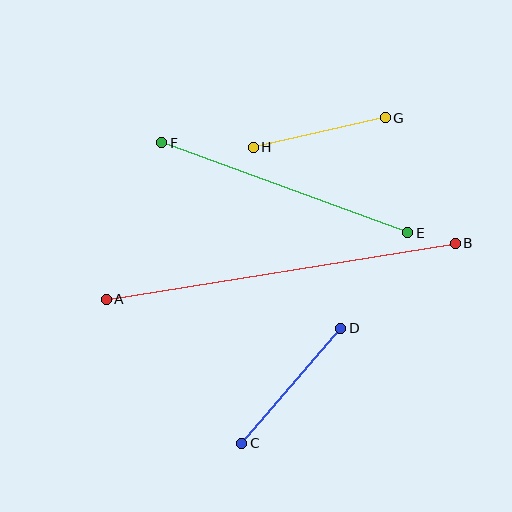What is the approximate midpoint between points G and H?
The midpoint is at approximately (319, 132) pixels.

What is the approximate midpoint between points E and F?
The midpoint is at approximately (285, 188) pixels.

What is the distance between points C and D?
The distance is approximately 152 pixels.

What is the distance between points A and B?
The distance is approximately 353 pixels.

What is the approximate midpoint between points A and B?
The midpoint is at approximately (281, 271) pixels.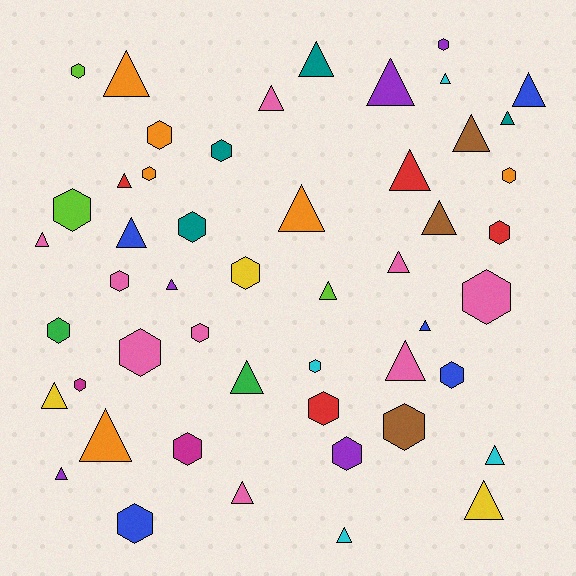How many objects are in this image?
There are 50 objects.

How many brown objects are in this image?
There are 3 brown objects.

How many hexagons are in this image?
There are 23 hexagons.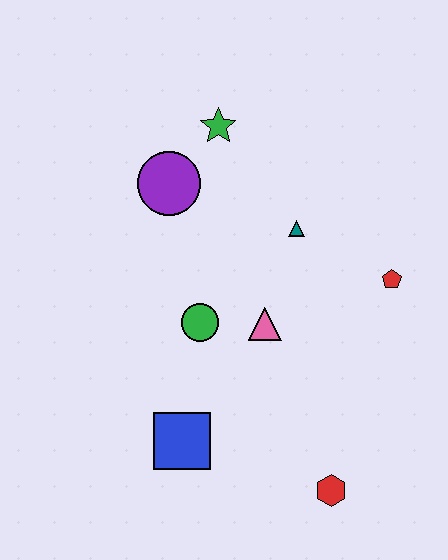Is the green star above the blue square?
Yes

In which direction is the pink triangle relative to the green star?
The pink triangle is below the green star.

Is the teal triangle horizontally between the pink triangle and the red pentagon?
Yes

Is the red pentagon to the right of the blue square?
Yes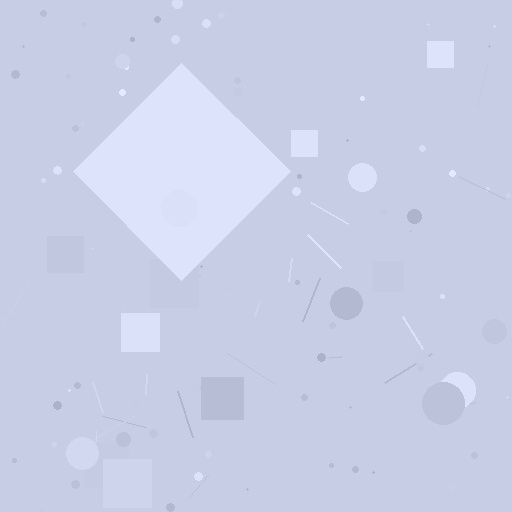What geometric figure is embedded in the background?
A diamond is embedded in the background.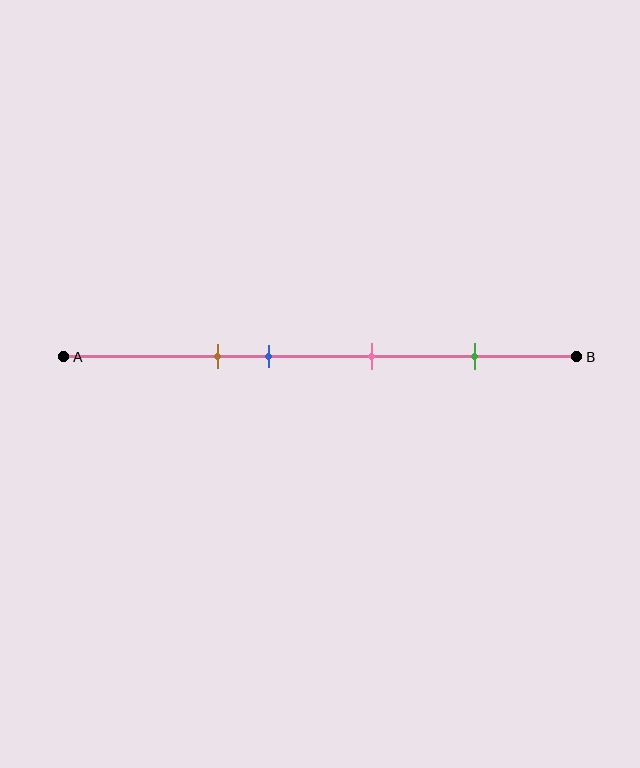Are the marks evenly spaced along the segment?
No, the marks are not evenly spaced.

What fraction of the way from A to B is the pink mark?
The pink mark is approximately 60% (0.6) of the way from A to B.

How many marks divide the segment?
There are 4 marks dividing the segment.